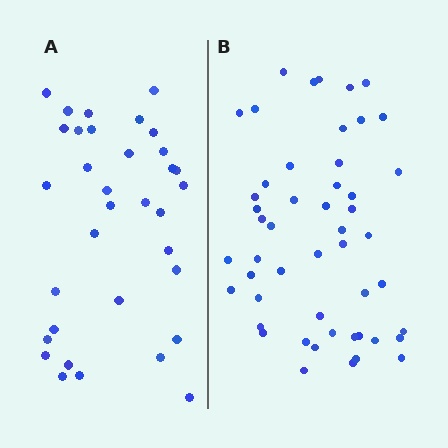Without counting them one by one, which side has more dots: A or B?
Region B (the right region) has more dots.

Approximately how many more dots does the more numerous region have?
Region B has approximately 15 more dots than region A.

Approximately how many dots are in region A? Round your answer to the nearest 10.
About 30 dots. (The exact count is 34, which rounds to 30.)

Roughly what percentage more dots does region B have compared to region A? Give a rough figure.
About 45% more.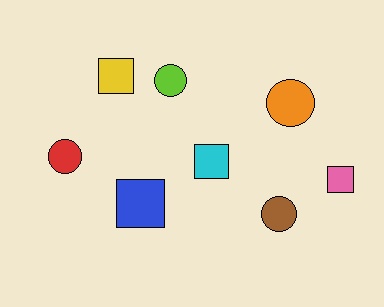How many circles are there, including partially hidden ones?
There are 4 circles.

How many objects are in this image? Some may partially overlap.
There are 8 objects.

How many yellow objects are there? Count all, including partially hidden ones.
There is 1 yellow object.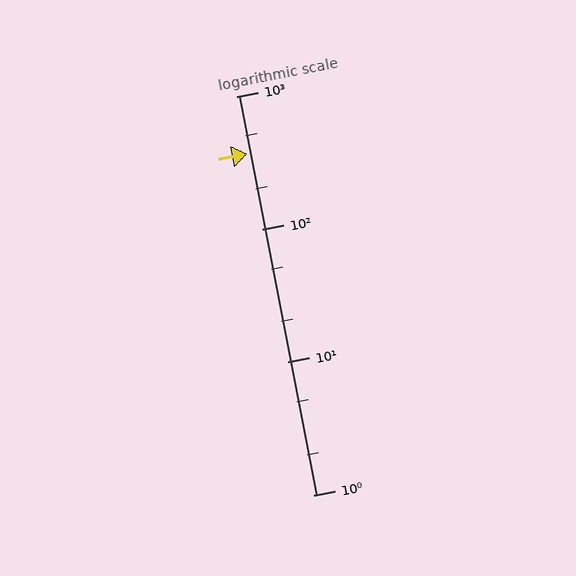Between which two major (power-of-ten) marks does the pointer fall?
The pointer is between 100 and 1000.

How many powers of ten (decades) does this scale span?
The scale spans 3 decades, from 1 to 1000.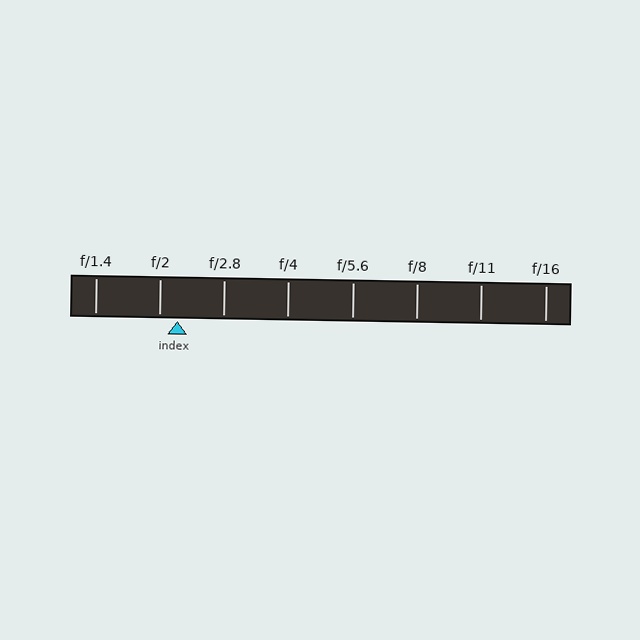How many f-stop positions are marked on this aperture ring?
There are 8 f-stop positions marked.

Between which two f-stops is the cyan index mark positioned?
The index mark is between f/2 and f/2.8.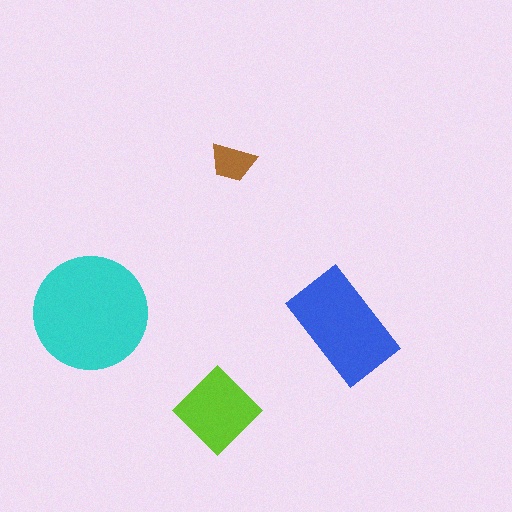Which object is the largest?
The cyan circle.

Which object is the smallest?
The brown trapezoid.